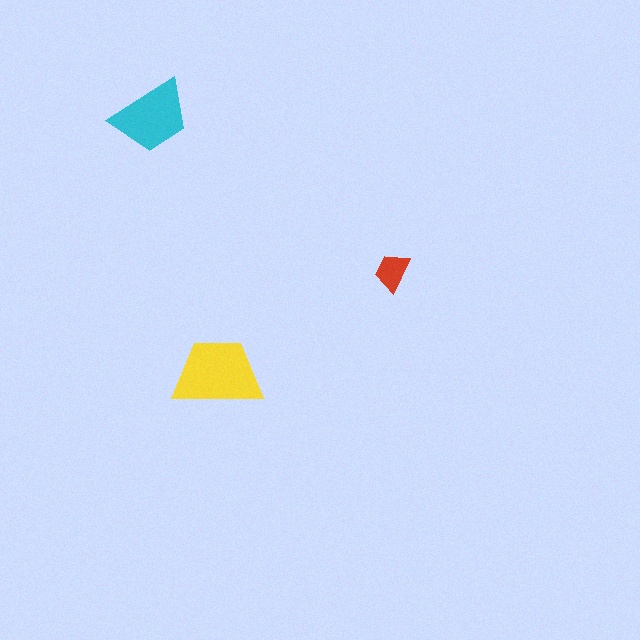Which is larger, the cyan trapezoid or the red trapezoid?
The cyan one.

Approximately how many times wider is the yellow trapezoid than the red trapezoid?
About 2.5 times wider.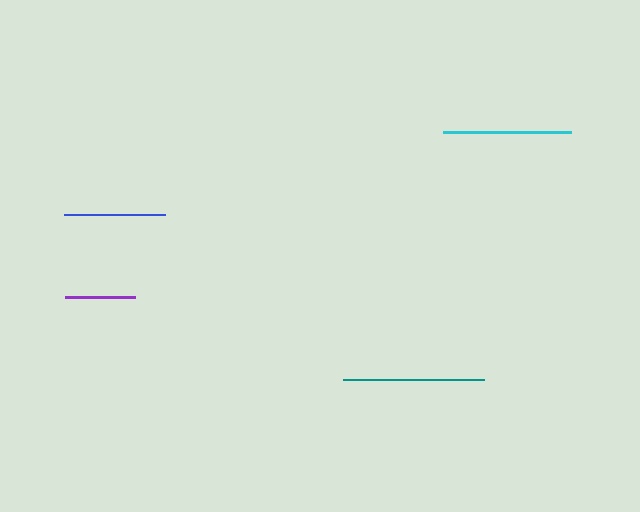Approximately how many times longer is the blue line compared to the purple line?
The blue line is approximately 1.4 times the length of the purple line.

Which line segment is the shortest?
The purple line is the shortest at approximately 70 pixels.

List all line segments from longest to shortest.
From longest to shortest: teal, cyan, blue, purple.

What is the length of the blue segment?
The blue segment is approximately 101 pixels long.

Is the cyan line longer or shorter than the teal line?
The teal line is longer than the cyan line.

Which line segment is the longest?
The teal line is the longest at approximately 140 pixels.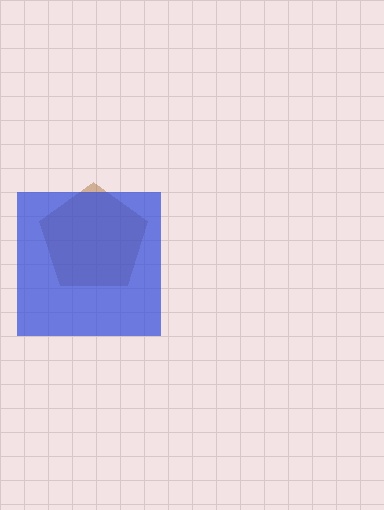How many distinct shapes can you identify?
There are 2 distinct shapes: a brown pentagon, a blue square.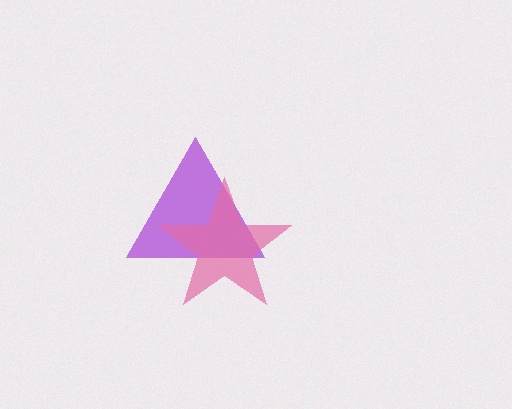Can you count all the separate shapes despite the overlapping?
Yes, there are 2 separate shapes.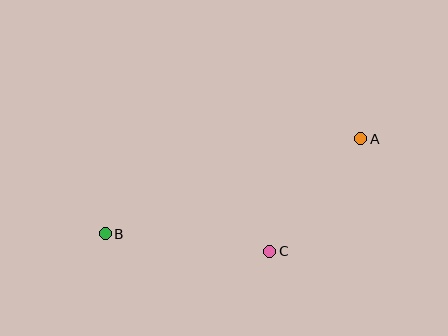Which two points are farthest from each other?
Points A and B are farthest from each other.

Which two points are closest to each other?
Points A and C are closest to each other.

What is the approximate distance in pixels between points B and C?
The distance between B and C is approximately 165 pixels.